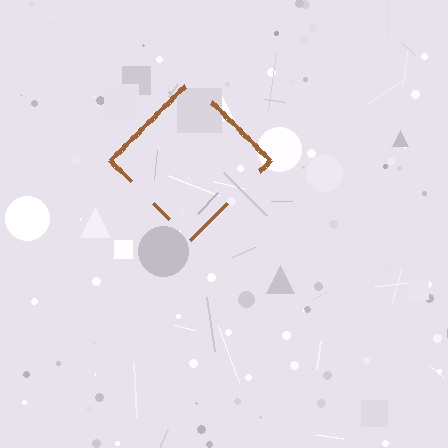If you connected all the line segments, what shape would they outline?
They would outline a diamond.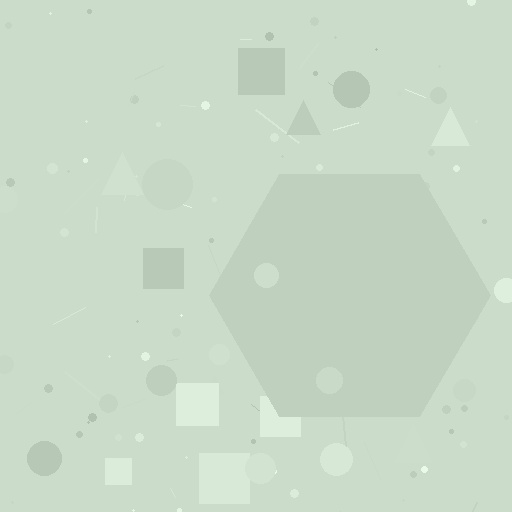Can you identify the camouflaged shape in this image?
The camouflaged shape is a hexagon.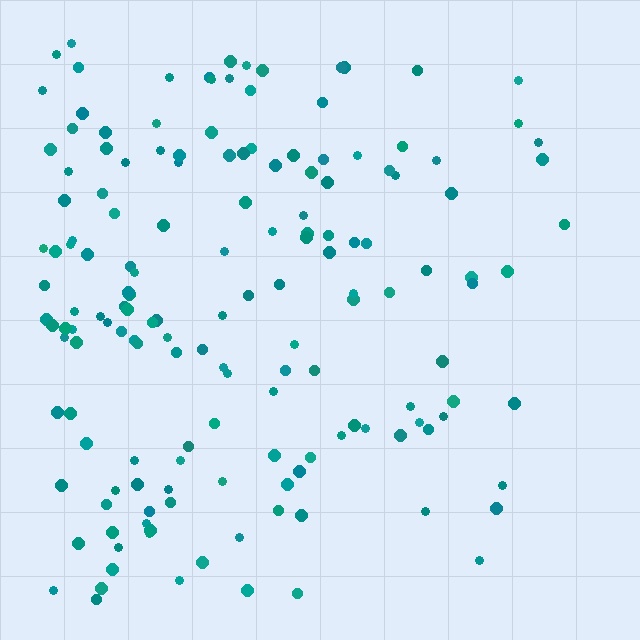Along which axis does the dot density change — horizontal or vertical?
Horizontal.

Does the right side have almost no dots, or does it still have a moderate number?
Still a moderate number, just noticeably fewer than the left.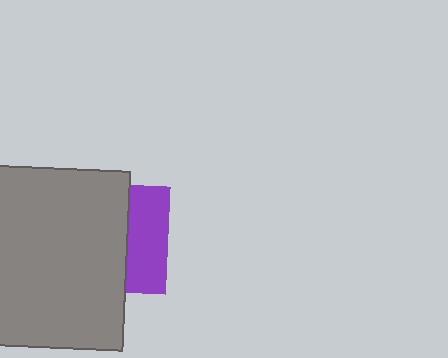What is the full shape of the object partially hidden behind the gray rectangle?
The partially hidden object is a purple square.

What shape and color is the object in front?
The object in front is a gray rectangle.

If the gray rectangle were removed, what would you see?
You would see the complete purple square.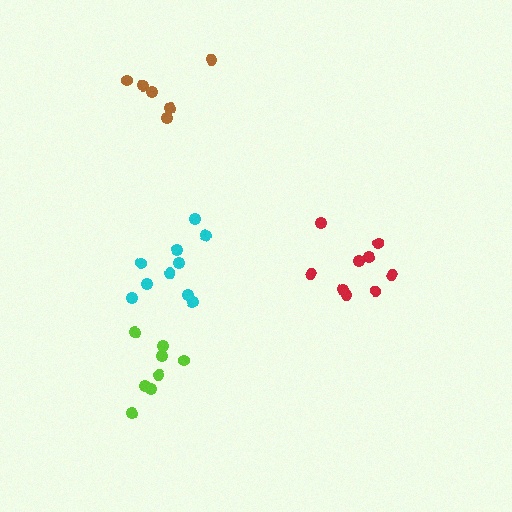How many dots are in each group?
Group 1: 9 dots, Group 2: 6 dots, Group 3: 8 dots, Group 4: 10 dots (33 total).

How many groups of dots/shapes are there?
There are 4 groups.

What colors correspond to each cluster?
The clusters are colored: red, brown, lime, cyan.